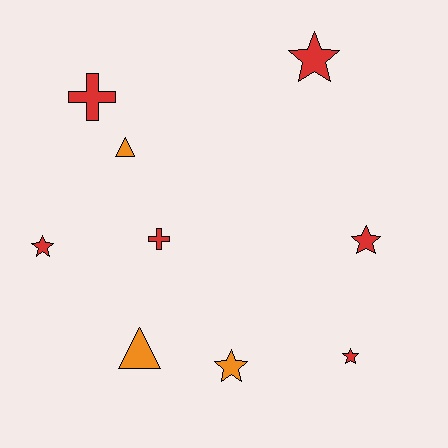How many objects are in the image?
There are 9 objects.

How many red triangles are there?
There are no red triangles.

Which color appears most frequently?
Red, with 6 objects.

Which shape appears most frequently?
Star, with 5 objects.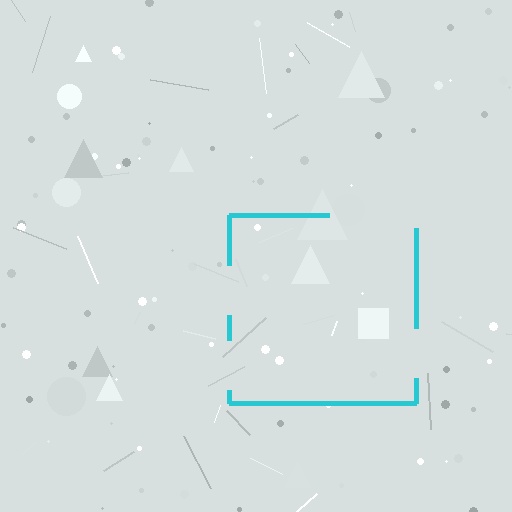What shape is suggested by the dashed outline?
The dashed outline suggests a square.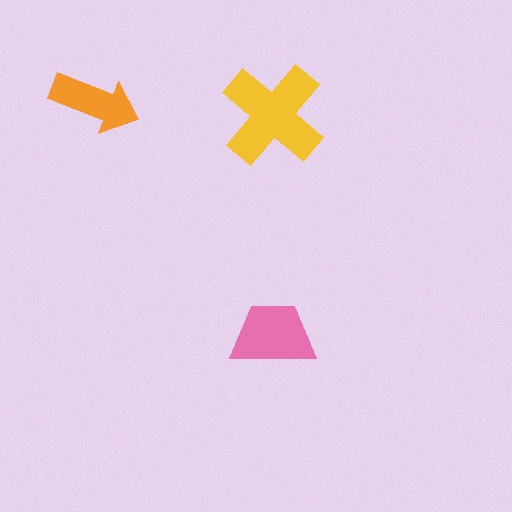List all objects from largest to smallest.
The yellow cross, the pink trapezoid, the orange arrow.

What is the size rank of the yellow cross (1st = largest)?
1st.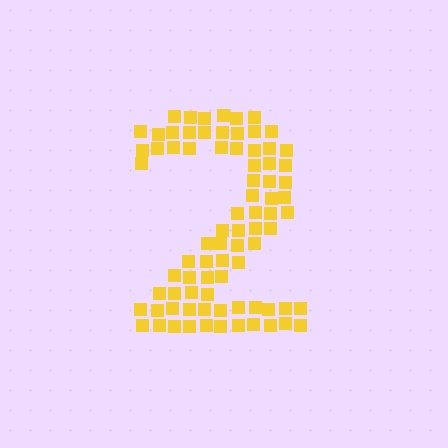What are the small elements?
The small elements are squares.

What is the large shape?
The large shape is the digit 2.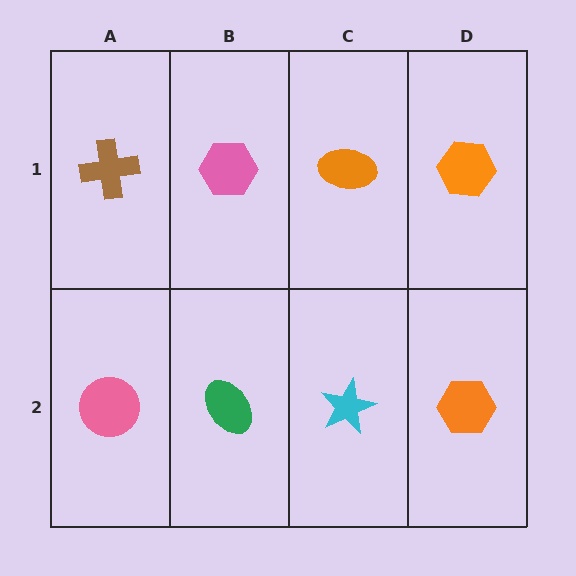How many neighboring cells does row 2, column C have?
3.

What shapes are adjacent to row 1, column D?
An orange hexagon (row 2, column D), an orange ellipse (row 1, column C).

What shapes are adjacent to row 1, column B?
A green ellipse (row 2, column B), a brown cross (row 1, column A), an orange ellipse (row 1, column C).